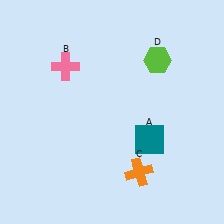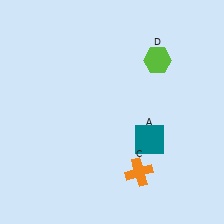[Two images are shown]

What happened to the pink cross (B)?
The pink cross (B) was removed in Image 2. It was in the top-left area of Image 1.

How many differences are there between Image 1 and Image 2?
There is 1 difference between the two images.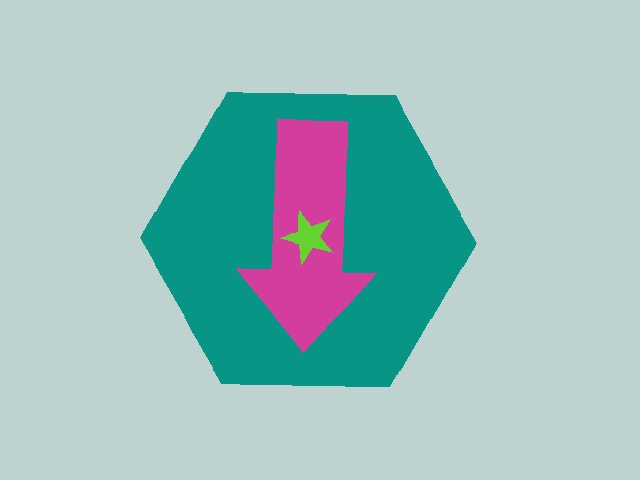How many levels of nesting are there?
3.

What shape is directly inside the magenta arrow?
The lime star.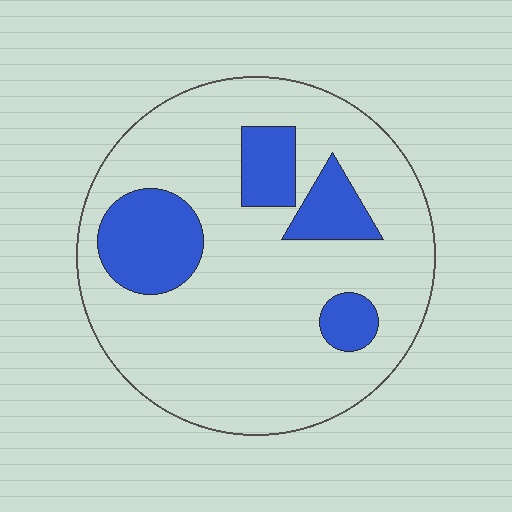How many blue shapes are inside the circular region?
4.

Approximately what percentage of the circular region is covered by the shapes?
Approximately 20%.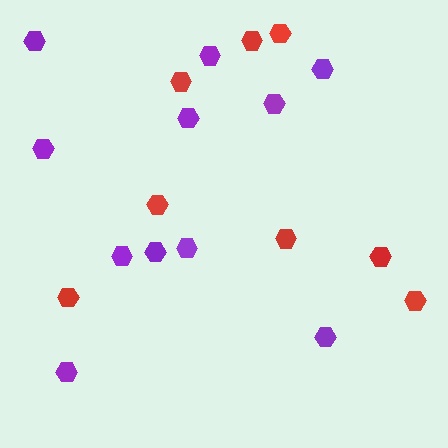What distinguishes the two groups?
There are 2 groups: one group of purple hexagons (11) and one group of red hexagons (8).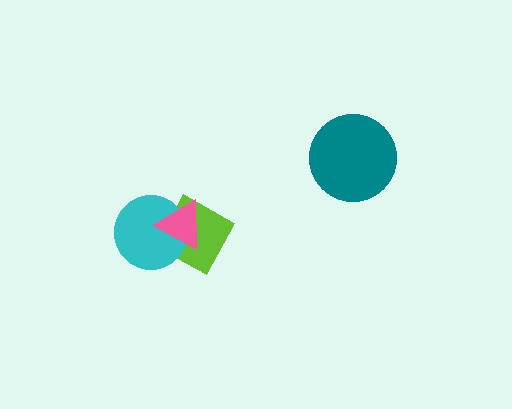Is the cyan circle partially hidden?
Yes, it is partially covered by another shape.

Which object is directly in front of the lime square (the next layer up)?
The cyan circle is directly in front of the lime square.